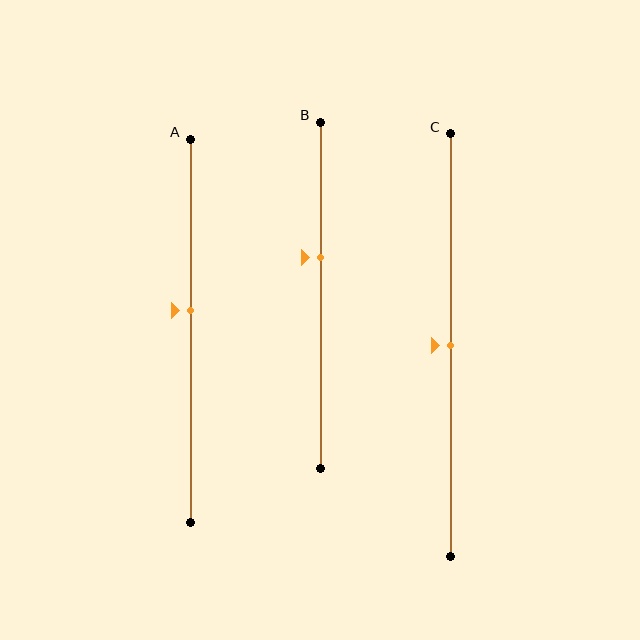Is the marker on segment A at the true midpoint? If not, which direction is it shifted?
No, the marker on segment A is shifted upward by about 5% of the segment length.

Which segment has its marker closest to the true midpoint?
Segment C has its marker closest to the true midpoint.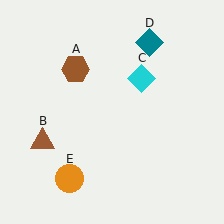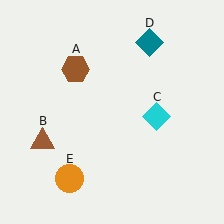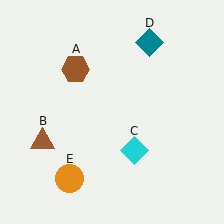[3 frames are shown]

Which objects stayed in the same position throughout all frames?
Brown hexagon (object A) and brown triangle (object B) and teal diamond (object D) and orange circle (object E) remained stationary.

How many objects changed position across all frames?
1 object changed position: cyan diamond (object C).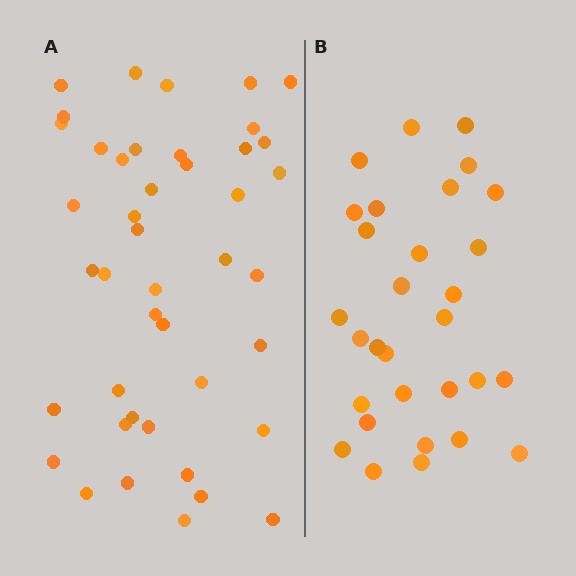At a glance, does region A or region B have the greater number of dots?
Region A (the left region) has more dots.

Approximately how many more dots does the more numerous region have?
Region A has approximately 15 more dots than region B.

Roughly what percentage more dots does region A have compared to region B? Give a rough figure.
About 45% more.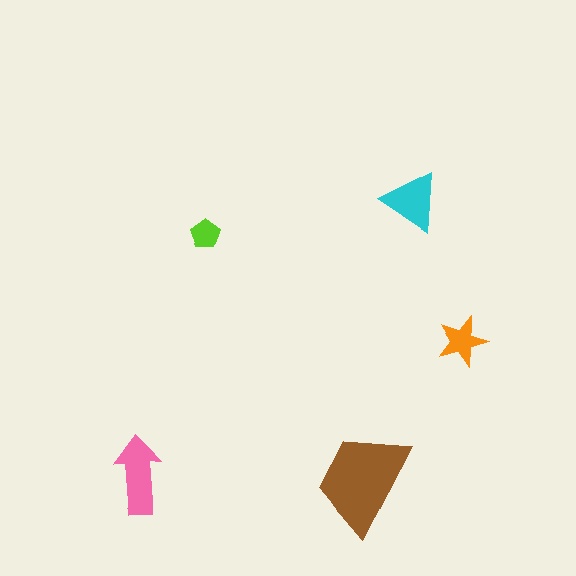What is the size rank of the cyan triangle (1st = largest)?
3rd.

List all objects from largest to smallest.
The brown trapezoid, the pink arrow, the cyan triangle, the orange star, the lime pentagon.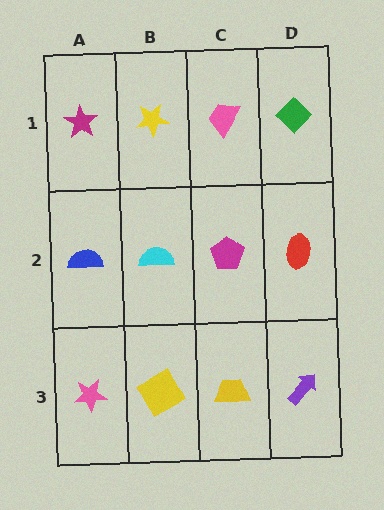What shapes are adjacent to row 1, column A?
A blue semicircle (row 2, column A), a yellow star (row 1, column B).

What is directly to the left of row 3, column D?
A yellow trapezoid.